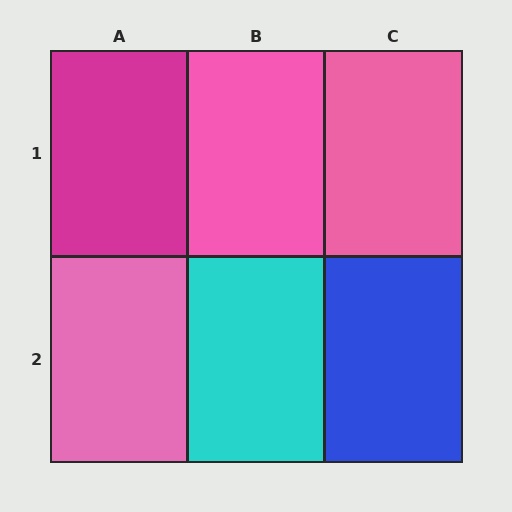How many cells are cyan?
1 cell is cyan.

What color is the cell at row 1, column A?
Magenta.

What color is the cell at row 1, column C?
Pink.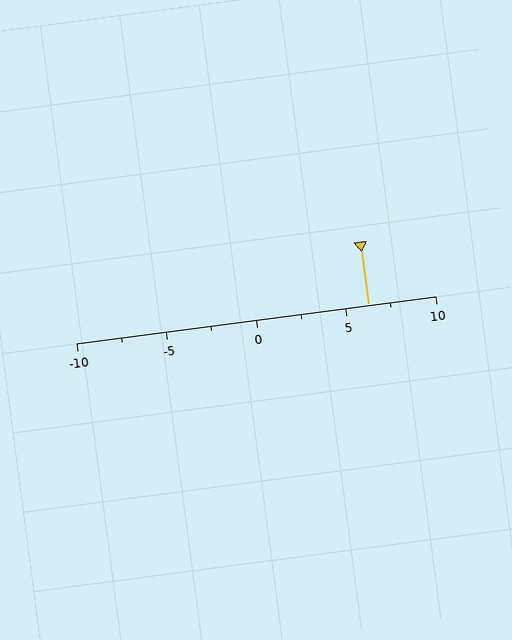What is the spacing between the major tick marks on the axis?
The major ticks are spaced 5 apart.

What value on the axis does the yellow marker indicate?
The marker indicates approximately 6.2.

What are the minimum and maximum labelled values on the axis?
The axis runs from -10 to 10.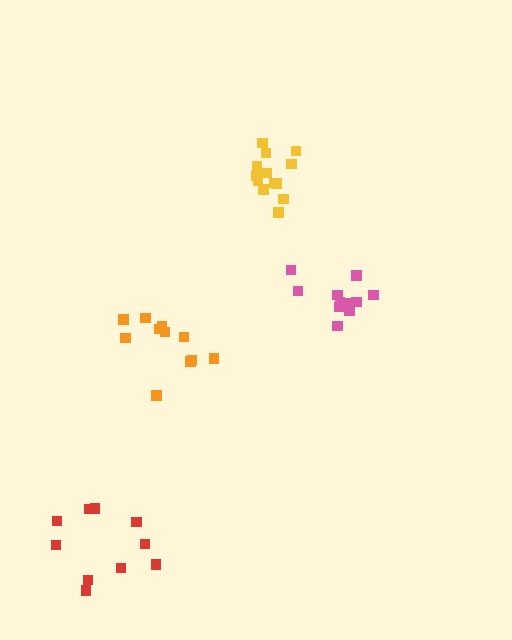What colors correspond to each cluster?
The clusters are colored: pink, yellow, red, orange.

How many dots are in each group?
Group 1: 11 dots, Group 2: 13 dots, Group 3: 10 dots, Group 4: 11 dots (45 total).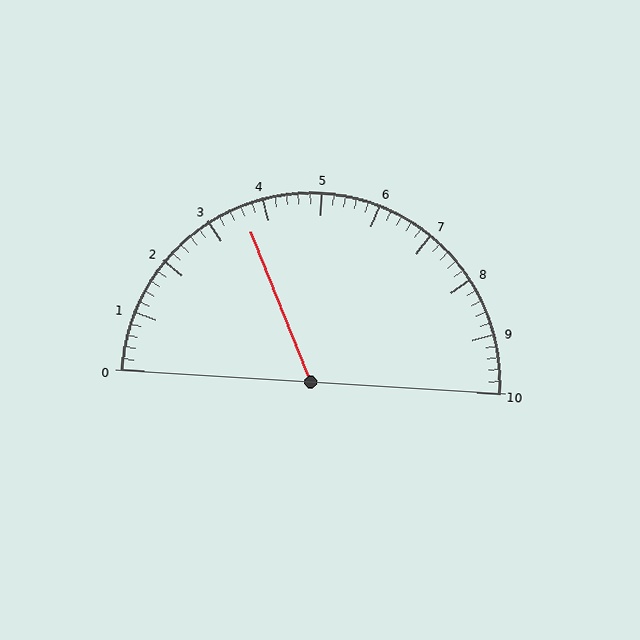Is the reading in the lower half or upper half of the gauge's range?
The reading is in the lower half of the range (0 to 10).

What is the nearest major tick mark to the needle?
The nearest major tick mark is 4.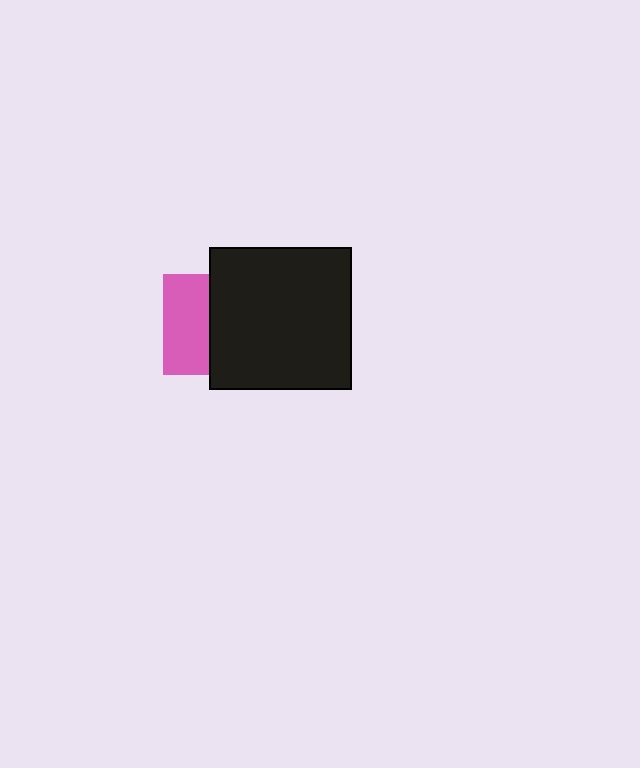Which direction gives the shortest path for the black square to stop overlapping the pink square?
Moving right gives the shortest separation.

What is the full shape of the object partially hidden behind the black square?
The partially hidden object is a pink square.